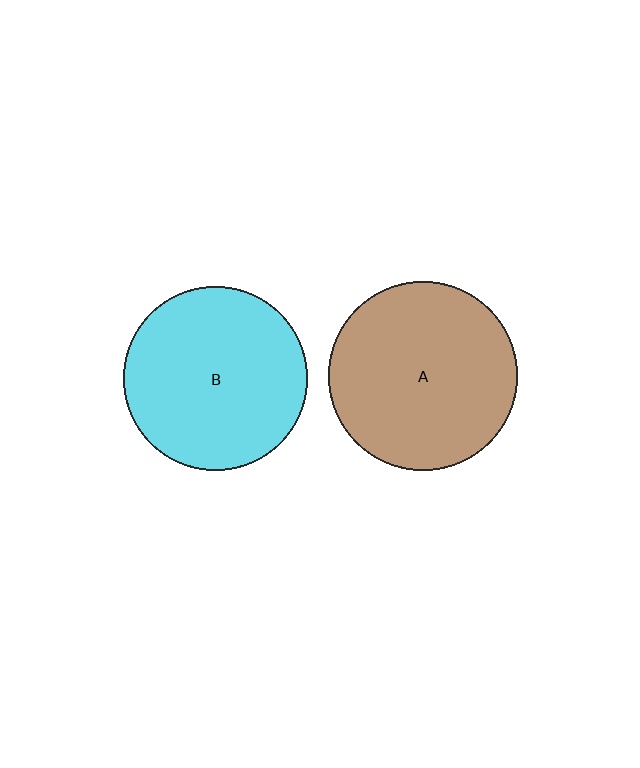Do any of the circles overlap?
No, none of the circles overlap.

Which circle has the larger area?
Circle A (brown).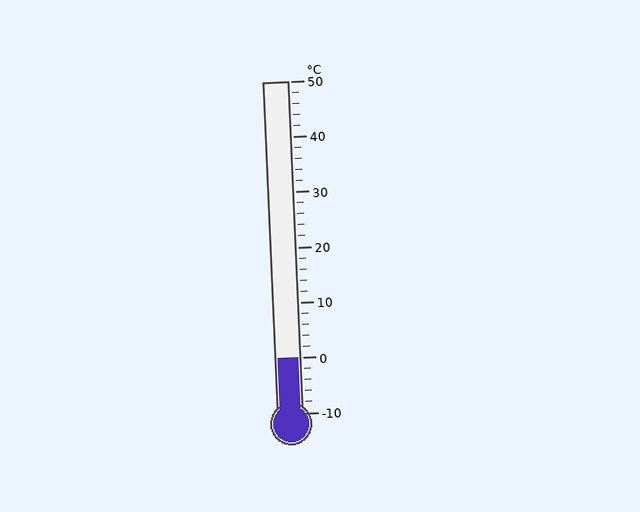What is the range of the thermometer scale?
The thermometer scale ranges from -10°C to 50°C.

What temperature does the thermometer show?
The thermometer shows approximately 0°C.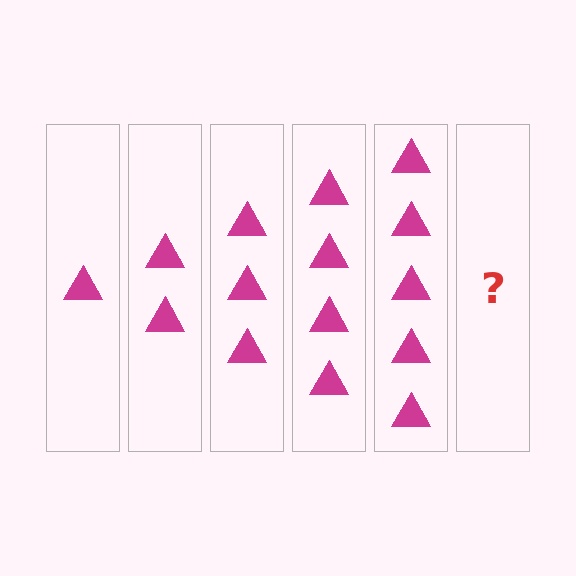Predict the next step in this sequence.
The next step is 6 triangles.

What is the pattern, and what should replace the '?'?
The pattern is that each step adds one more triangle. The '?' should be 6 triangles.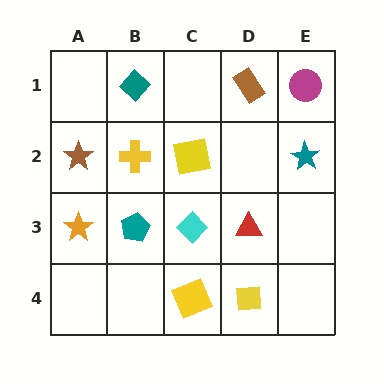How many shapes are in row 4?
2 shapes.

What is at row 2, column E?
A teal star.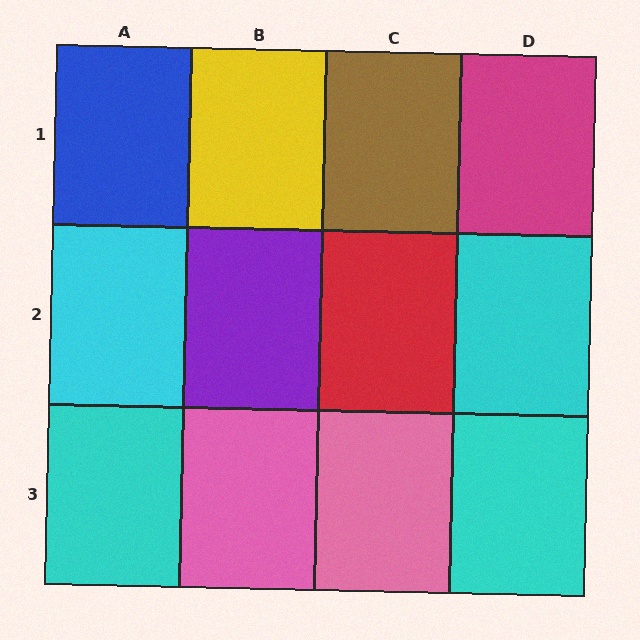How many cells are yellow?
1 cell is yellow.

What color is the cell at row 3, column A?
Cyan.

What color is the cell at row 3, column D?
Cyan.